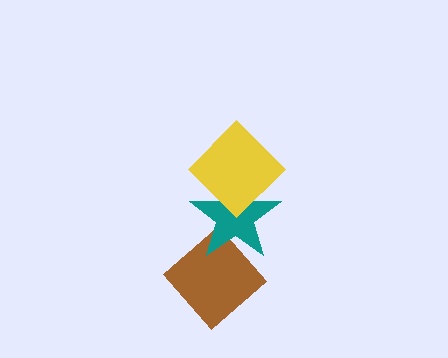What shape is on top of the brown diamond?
The teal star is on top of the brown diamond.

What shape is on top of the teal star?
The yellow diamond is on top of the teal star.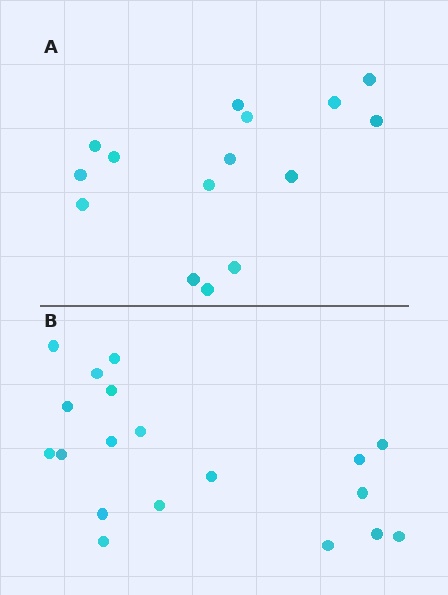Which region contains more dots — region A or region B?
Region B (the bottom region) has more dots.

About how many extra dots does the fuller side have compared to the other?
Region B has about 4 more dots than region A.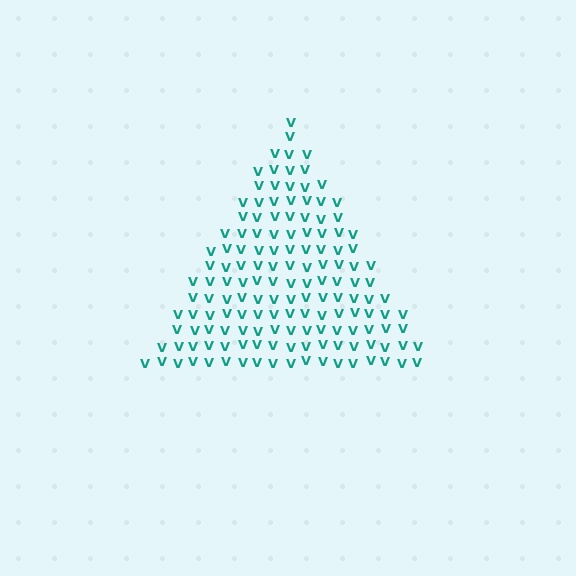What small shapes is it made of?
It is made of small letter V's.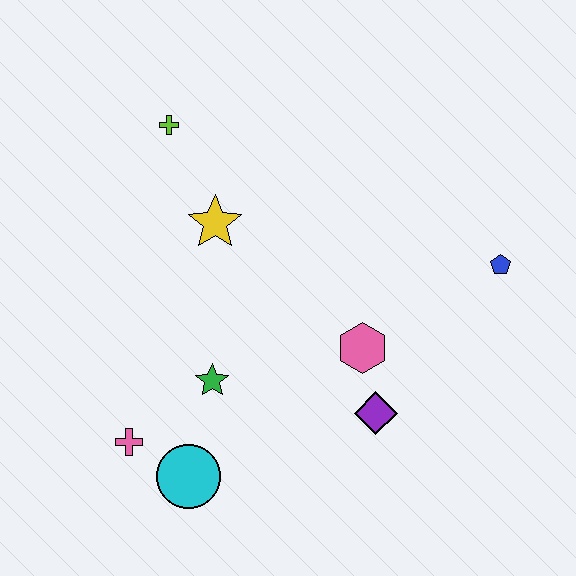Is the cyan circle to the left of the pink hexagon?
Yes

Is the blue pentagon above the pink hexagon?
Yes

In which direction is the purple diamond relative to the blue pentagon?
The purple diamond is below the blue pentagon.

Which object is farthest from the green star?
The blue pentagon is farthest from the green star.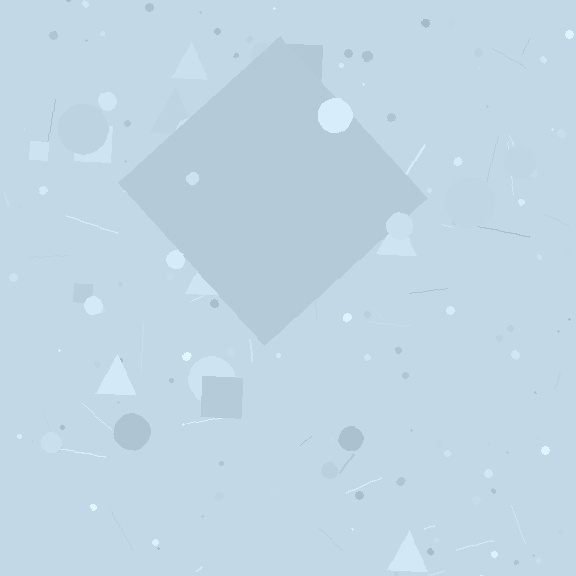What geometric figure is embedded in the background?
A diamond is embedded in the background.